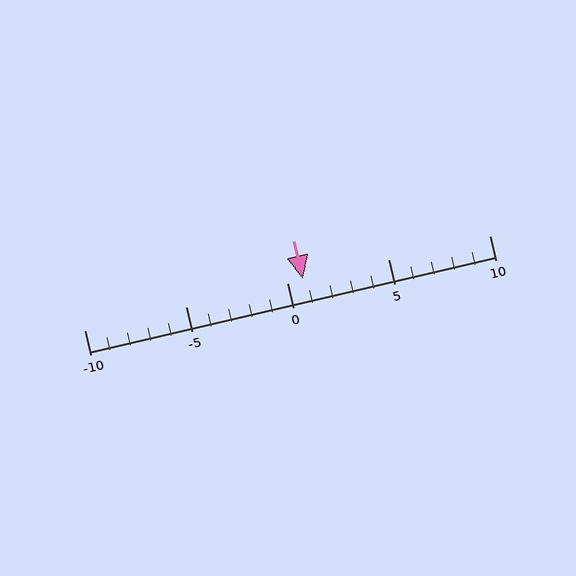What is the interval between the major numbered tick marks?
The major tick marks are spaced 5 units apart.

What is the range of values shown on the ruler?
The ruler shows values from -10 to 10.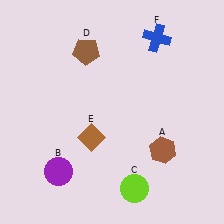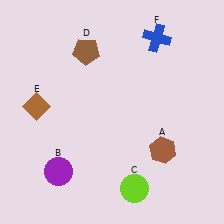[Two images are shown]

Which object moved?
The brown diamond (E) moved left.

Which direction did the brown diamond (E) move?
The brown diamond (E) moved left.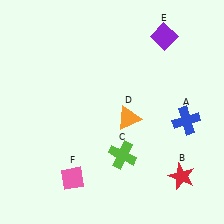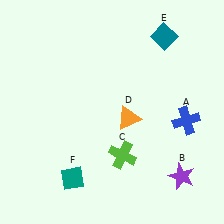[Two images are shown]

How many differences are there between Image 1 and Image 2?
There are 3 differences between the two images.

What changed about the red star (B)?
In Image 1, B is red. In Image 2, it changed to purple.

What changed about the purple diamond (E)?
In Image 1, E is purple. In Image 2, it changed to teal.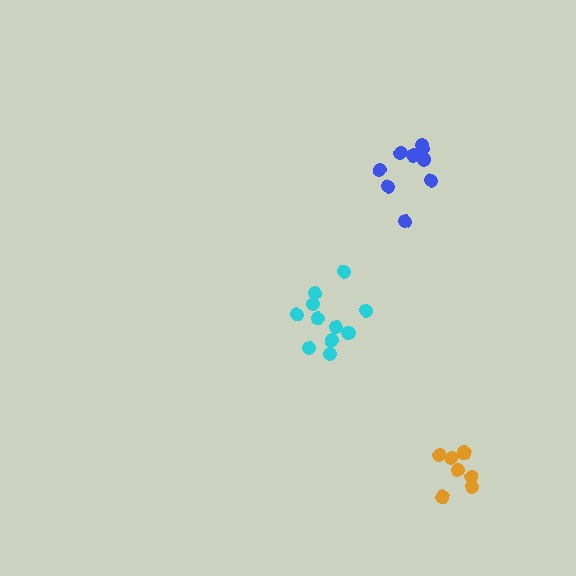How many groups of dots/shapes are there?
There are 3 groups.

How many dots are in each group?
Group 1: 11 dots, Group 2: 9 dots, Group 3: 7 dots (27 total).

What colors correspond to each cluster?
The clusters are colored: cyan, blue, orange.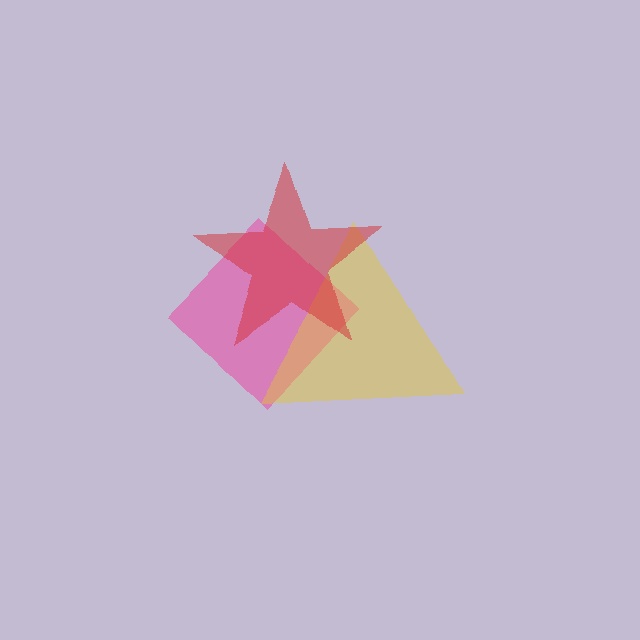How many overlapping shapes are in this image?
There are 3 overlapping shapes in the image.